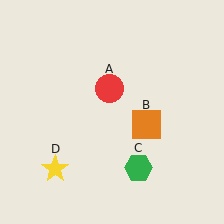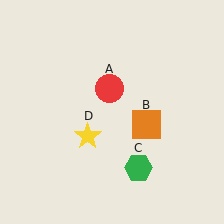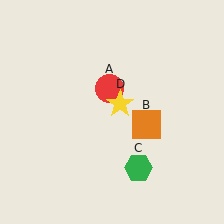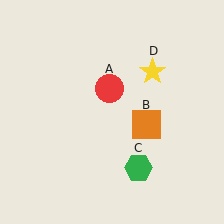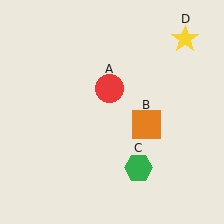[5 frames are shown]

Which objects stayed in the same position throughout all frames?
Red circle (object A) and orange square (object B) and green hexagon (object C) remained stationary.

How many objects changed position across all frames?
1 object changed position: yellow star (object D).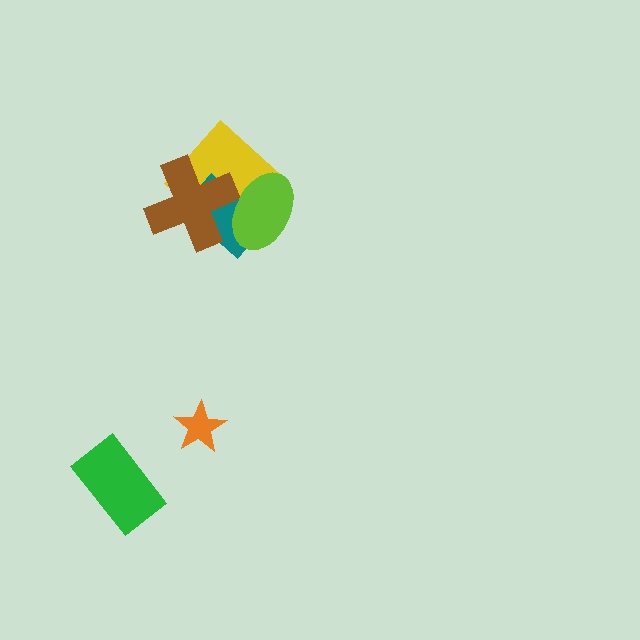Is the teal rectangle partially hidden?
Yes, it is partially covered by another shape.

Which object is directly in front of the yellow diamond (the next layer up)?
The teal rectangle is directly in front of the yellow diamond.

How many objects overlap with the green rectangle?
0 objects overlap with the green rectangle.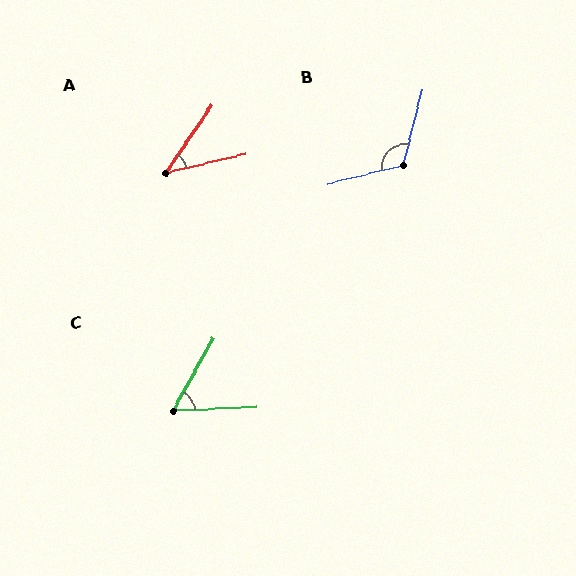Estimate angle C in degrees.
Approximately 58 degrees.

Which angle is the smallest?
A, at approximately 43 degrees.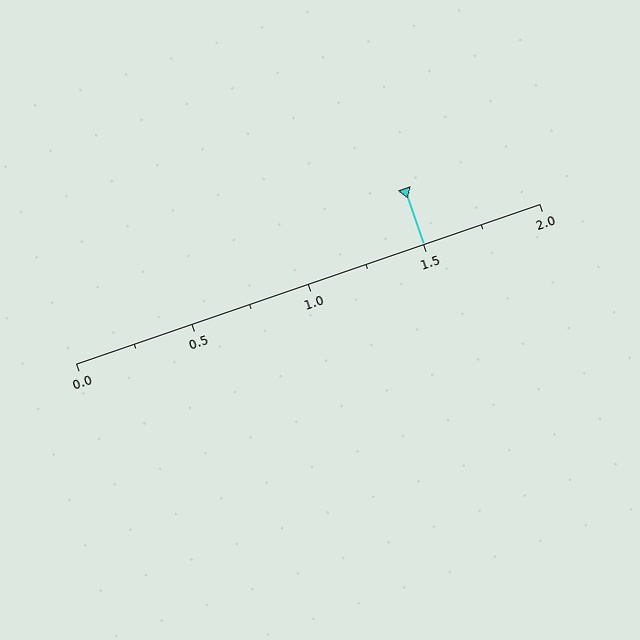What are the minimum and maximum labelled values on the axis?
The axis runs from 0.0 to 2.0.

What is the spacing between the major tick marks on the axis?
The major ticks are spaced 0.5 apart.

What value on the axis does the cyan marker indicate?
The marker indicates approximately 1.5.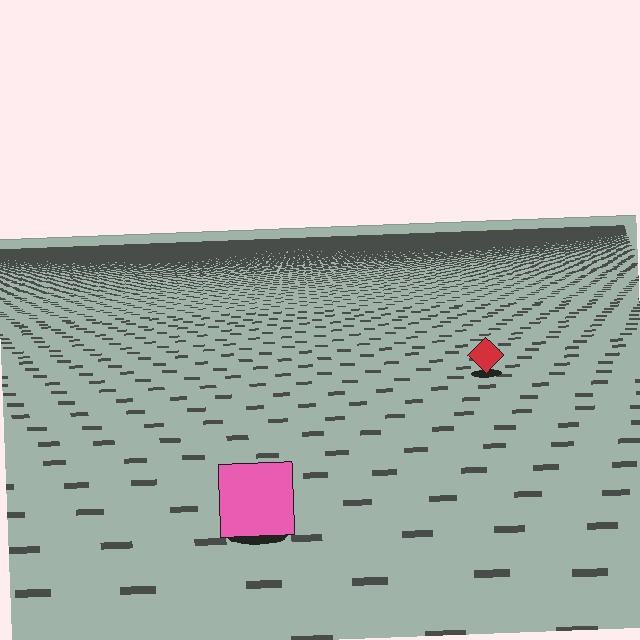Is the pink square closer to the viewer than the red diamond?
Yes. The pink square is closer — you can tell from the texture gradient: the ground texture is coarser near it.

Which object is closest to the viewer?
The pink square is closest. The texture marks near it are larger and more spread out.